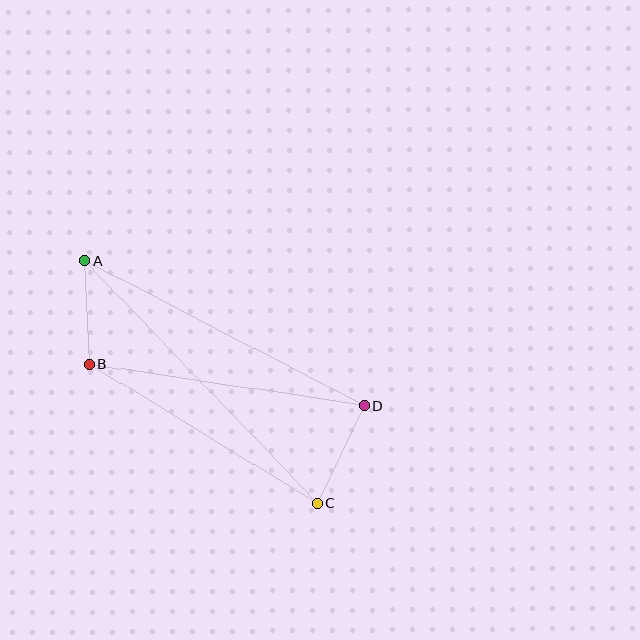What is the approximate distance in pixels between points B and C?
The distance between B and C is approximately 267 pixels.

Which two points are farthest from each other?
Points A and C are farthest from each other.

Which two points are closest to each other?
Points A and B are closest to each other.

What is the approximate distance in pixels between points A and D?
The distance between A and D is approximately 315 pixels.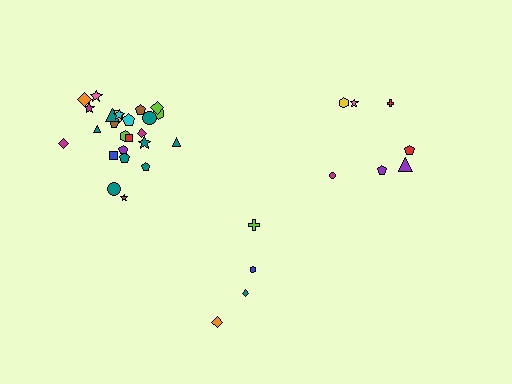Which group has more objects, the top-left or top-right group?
The top-left group.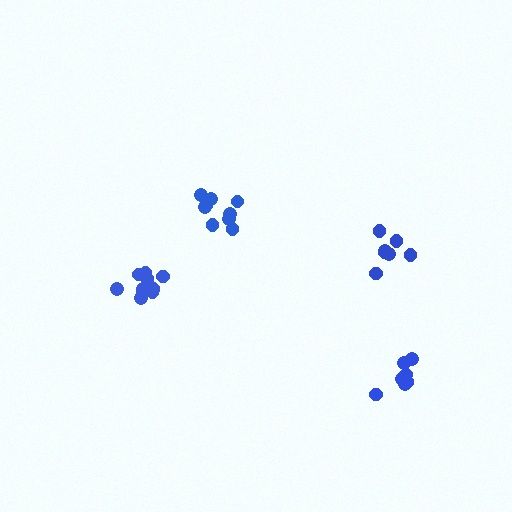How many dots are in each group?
Group 1: 11 dots, Group 2: 7 dots, Group 3: 9 dots, Group 4: 7 dots (34 total).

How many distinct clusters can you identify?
There are 4 distinct clusters.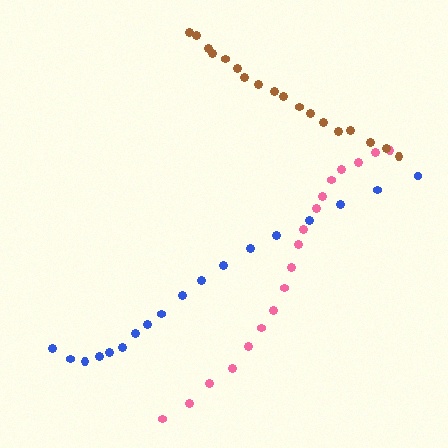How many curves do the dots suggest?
There are 3 distinct paths.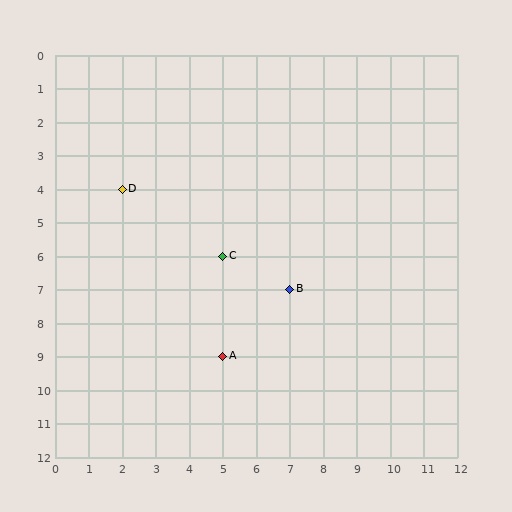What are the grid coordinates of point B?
Point B is at grid coordinates (7, 7).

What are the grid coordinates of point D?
Point D is at grid coordinates (2, 4).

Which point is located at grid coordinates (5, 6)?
Point C is at (5, 6).